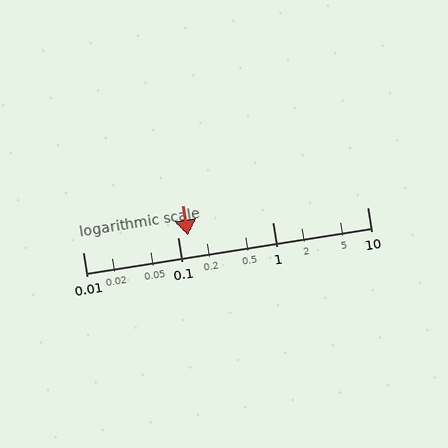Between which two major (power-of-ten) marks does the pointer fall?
The pointer is between 0.1 and 1.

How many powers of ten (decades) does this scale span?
The scale spans 3 decades, from 0.01 to 10.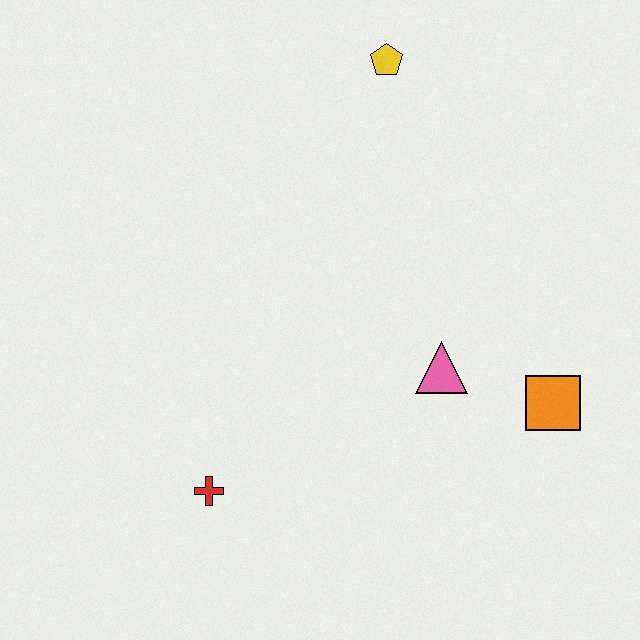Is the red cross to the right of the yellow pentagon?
No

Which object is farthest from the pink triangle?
The yellow pentagon is farthest from the pink triangle.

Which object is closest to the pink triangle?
The orange square is closest to the pink triangle.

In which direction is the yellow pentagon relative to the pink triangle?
The yellow pentagon is above the pink triangle.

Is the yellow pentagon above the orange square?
Yes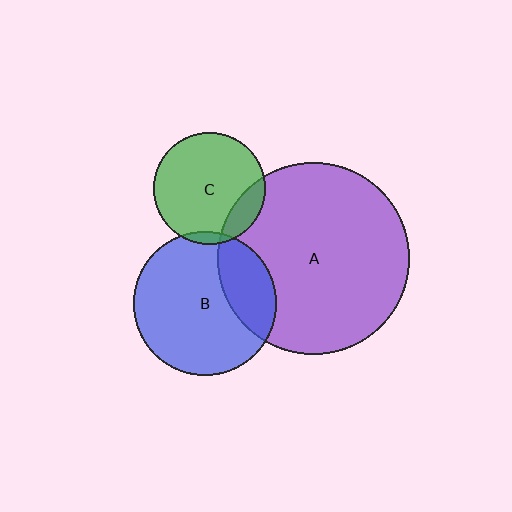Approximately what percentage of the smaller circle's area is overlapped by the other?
Approximately 25%.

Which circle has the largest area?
Circle A (purple).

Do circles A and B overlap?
Yes.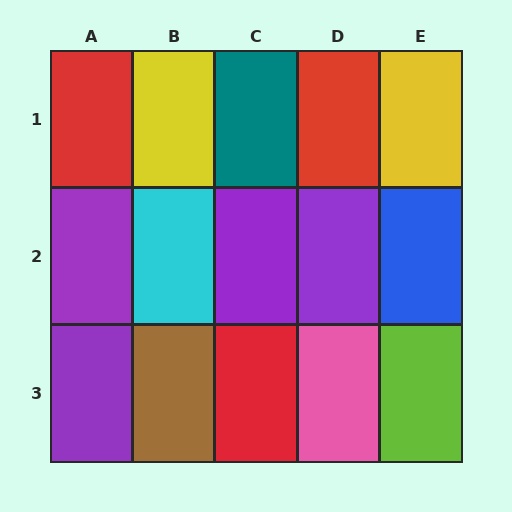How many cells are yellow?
2 cells are yellow.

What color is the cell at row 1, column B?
Yellow.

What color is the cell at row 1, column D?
Red.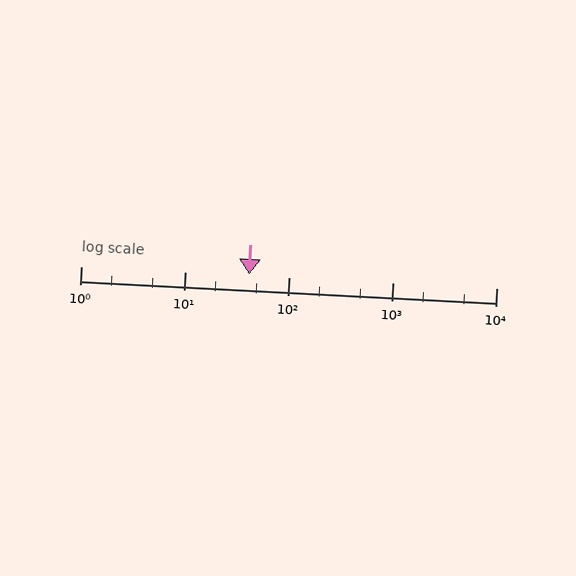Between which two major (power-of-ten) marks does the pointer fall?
The pointer is between 10 and 100.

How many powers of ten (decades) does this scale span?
The scale spans 4 decades, from 1 to 10000.